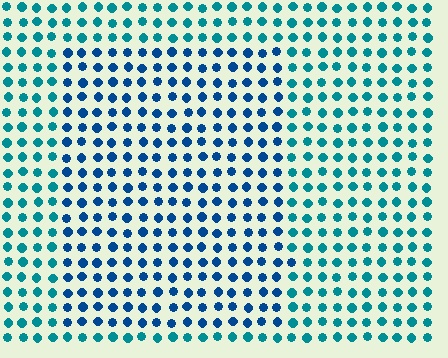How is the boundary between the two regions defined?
The boundary is defined purely by a slight shift in hue (about 29 degrees). Spacing, size, and orientation are identical on both sides.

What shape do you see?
I see a rectangle.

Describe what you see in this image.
The image is filled with small teal elements in a uniform arrangement. A rectangle-shaped region is visible where the elements are tinted to a slightly different hue, forming a subtle color boundary.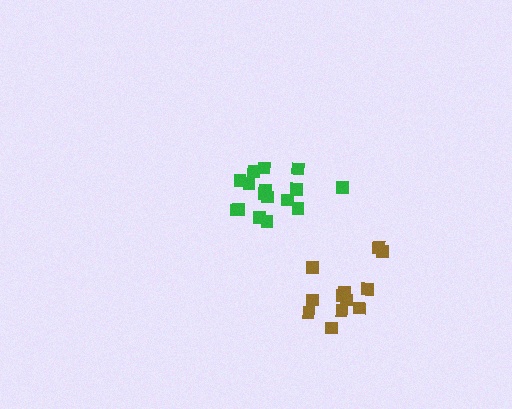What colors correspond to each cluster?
The clusters are colored: green, brown.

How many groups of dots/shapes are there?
There are 2 groups.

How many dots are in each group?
Group 1: 16 dots, Group 2: 12 dots (28 total).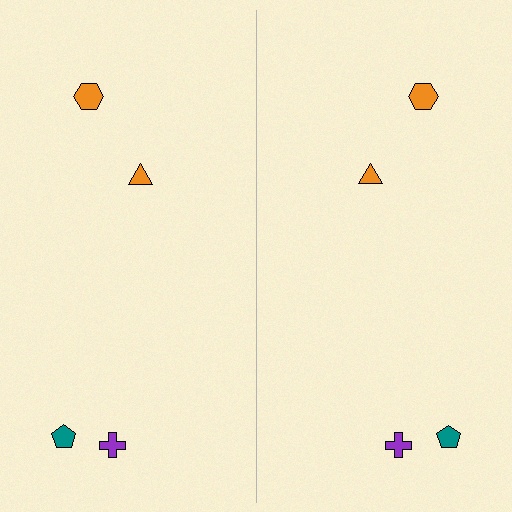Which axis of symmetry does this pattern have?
The pattern has a vertical axis of symmetry running through the center of the image.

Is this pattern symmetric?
Yes, this pattern has bilateral (reflection) symmetry.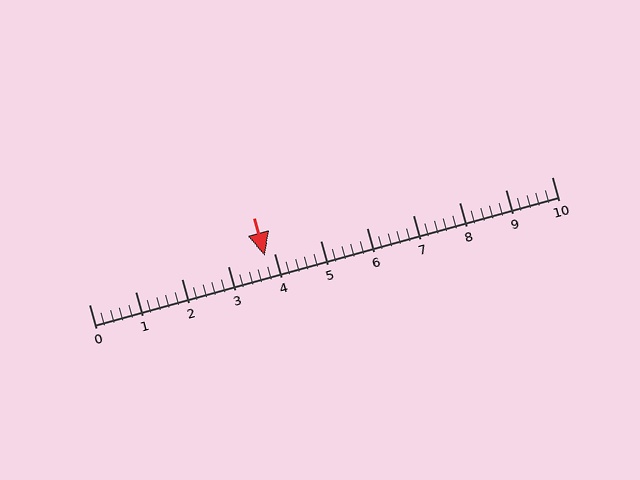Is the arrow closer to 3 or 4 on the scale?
The arrow is closer to 4.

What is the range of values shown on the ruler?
The ruler shows values from 0 to 10.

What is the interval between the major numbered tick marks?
The major tick marks are spaced 1 units apart.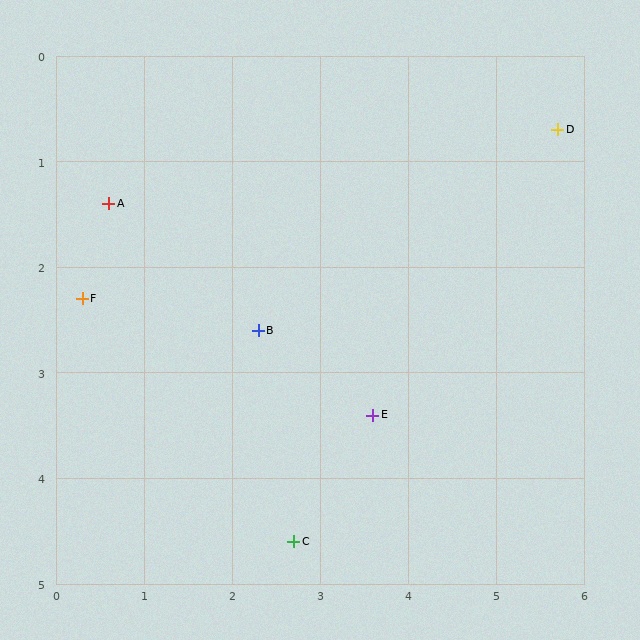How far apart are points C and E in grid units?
Points C and E are about 1.5 grid units apart.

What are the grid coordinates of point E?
Point E is at approximately (3.6, 3.4).